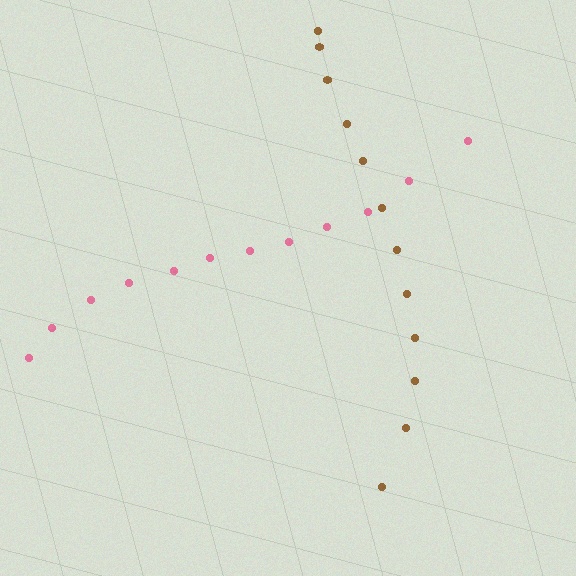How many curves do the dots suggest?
There are 2 distinct paths.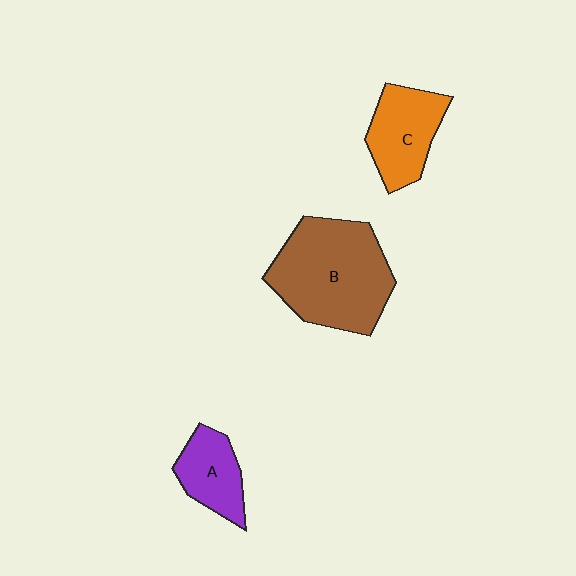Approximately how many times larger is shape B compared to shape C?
Approximately 1.9 times.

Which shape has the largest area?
Shape B (brown).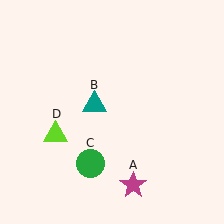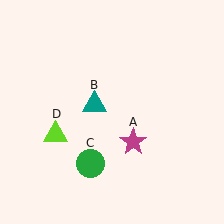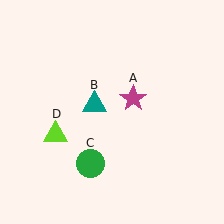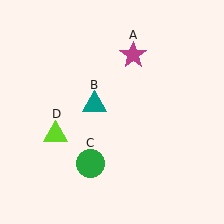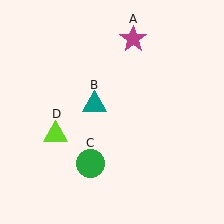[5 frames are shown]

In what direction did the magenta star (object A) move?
The magenta star (object A) moved up.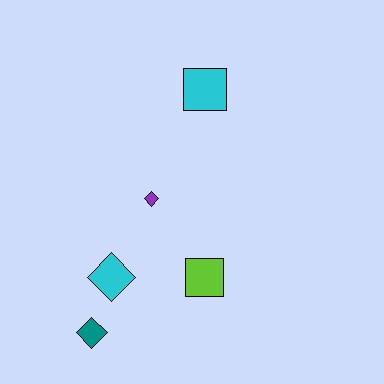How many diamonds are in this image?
There are 3 diamonds.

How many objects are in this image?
There are 5 objects.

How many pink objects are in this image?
There are no pink objects.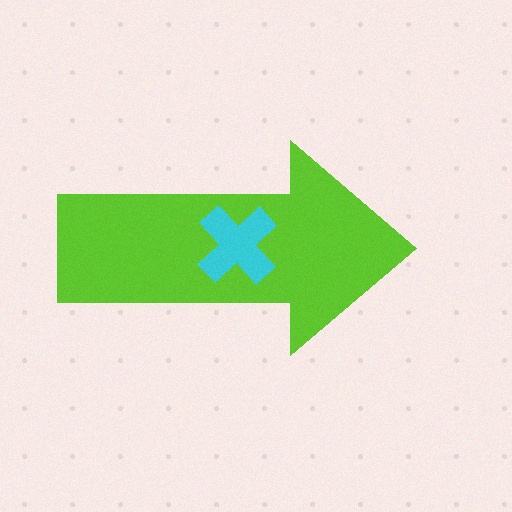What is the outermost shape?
The lime arrow.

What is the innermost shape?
The cyan cross.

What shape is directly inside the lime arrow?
The cyan cross.